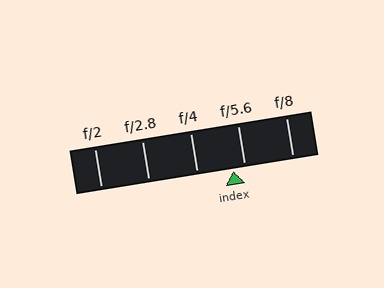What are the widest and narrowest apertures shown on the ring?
The widest aperture shown is f/2 and the narrowest is f/8.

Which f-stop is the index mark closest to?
The index mark is closest to f/5.6.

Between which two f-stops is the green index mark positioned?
The index mark is between f/4 and f/5.6.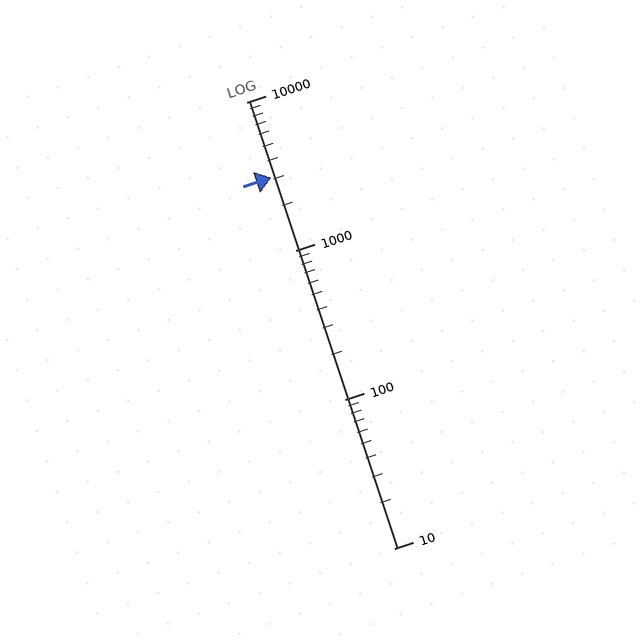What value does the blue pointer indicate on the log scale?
The pointer indicates approximately 3100.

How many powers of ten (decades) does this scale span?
The scale spans 3 decades, from 10 to 10000.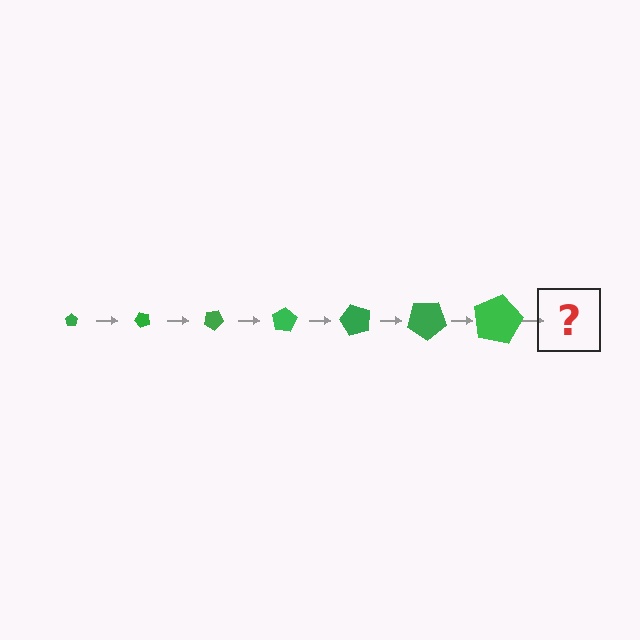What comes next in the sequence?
The next element should be a pentagon, larger than the previous one and rotated 350 degrees from the start.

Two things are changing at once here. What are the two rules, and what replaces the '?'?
The two rules are that the pentagon grows larger each step and it rotates 50 degrees each step. The '?' should be a pentagon, larger than the previous one and rotated 350 degrees from the start.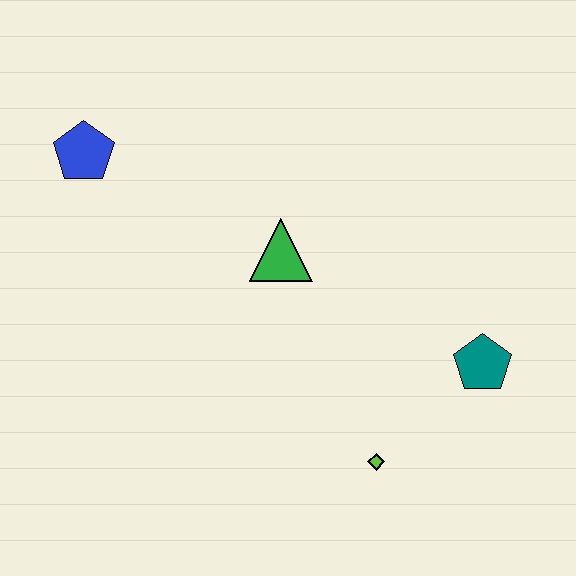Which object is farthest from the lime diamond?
The blue pentagon is farthest from the lime diamond.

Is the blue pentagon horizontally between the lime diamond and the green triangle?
No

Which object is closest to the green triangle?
The blue pentagon is closest to the green triangle.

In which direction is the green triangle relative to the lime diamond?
The green triangle is above the lime diamond.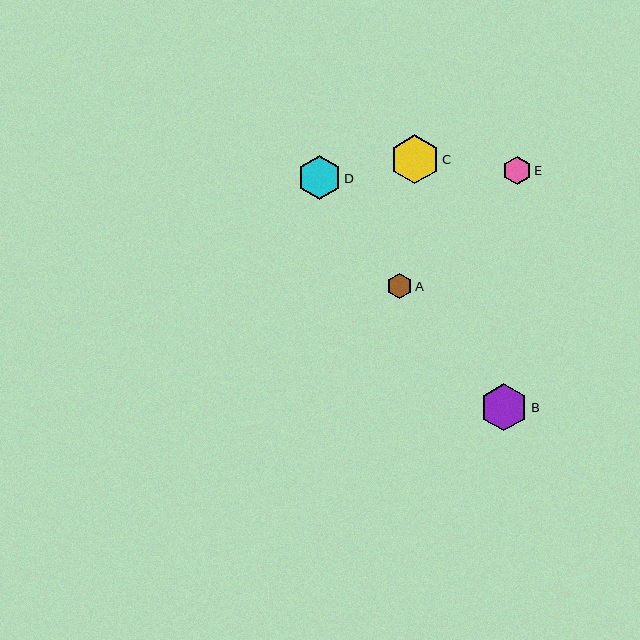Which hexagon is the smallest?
Hexagon A is the smallest with a size of approximately 25 pixels.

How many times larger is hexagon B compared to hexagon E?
Hexagon B is approximately 1.7 times the size of hexagon E.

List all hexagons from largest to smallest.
From largest to smallest: C, B, D, E, A.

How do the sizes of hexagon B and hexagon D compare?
Hexagon B and hexagon D are approximately the same size.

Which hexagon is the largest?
Hexagon C is the largest with a size of approximately 49 pixels.